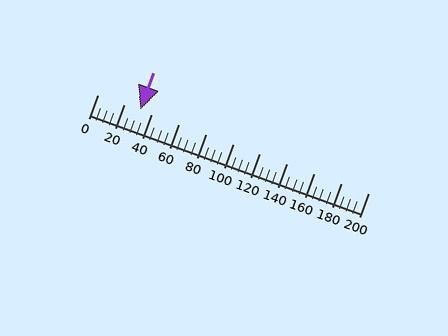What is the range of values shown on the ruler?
The ruler shows values from 0 to 200.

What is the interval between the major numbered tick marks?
The major tick marks are spaced 20 units apart.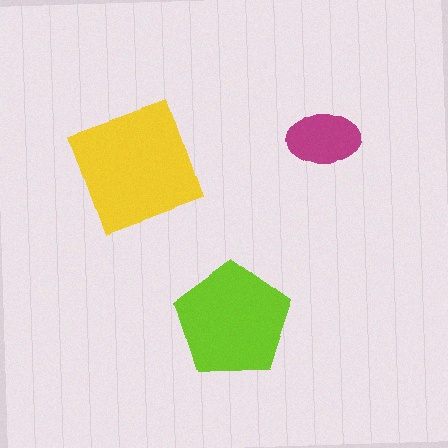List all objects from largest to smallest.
The yellow square, the lime pentagon, the magenta ellipse.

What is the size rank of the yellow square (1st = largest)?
1st.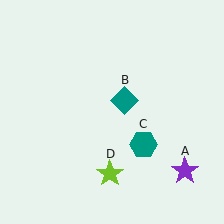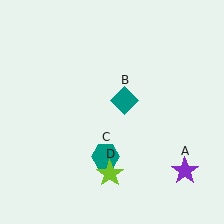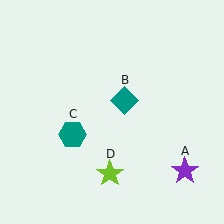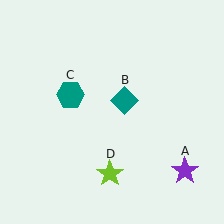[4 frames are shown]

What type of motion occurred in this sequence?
The teal hexagon (object C) rotated clockwise around the center of the scene.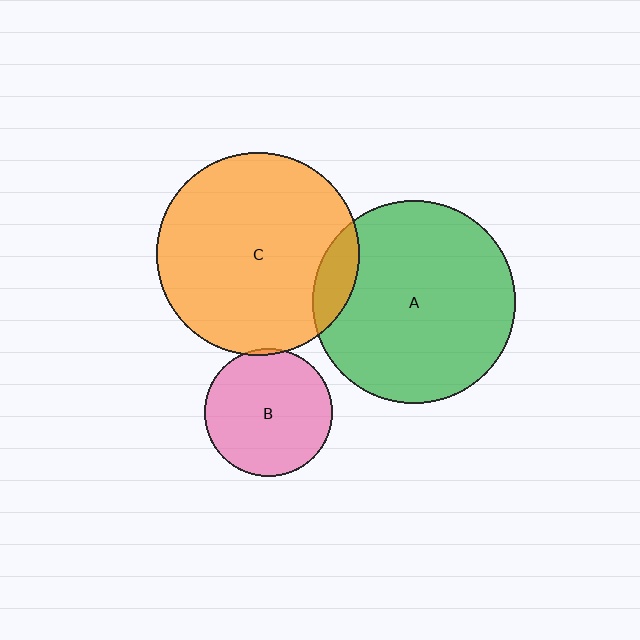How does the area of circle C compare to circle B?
Approximately 2.5 times.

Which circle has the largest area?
Circle A (green).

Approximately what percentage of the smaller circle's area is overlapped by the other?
Approximately 5%.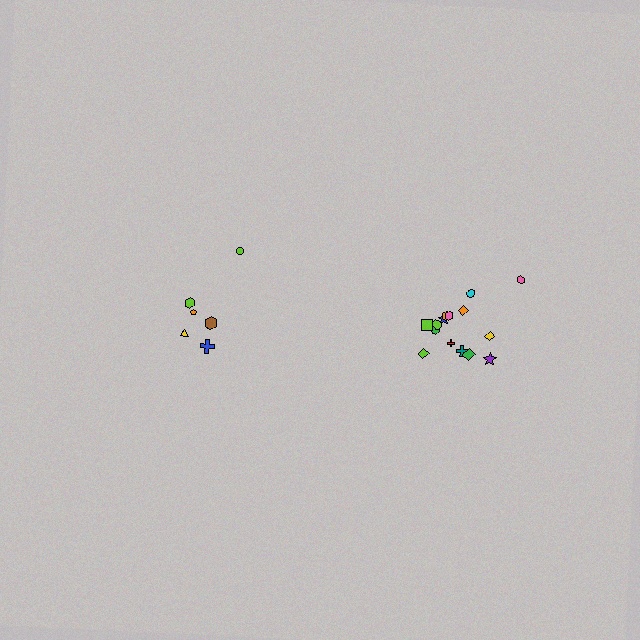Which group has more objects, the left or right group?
The right group.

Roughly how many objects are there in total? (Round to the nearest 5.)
Roughly 20 objects in total.